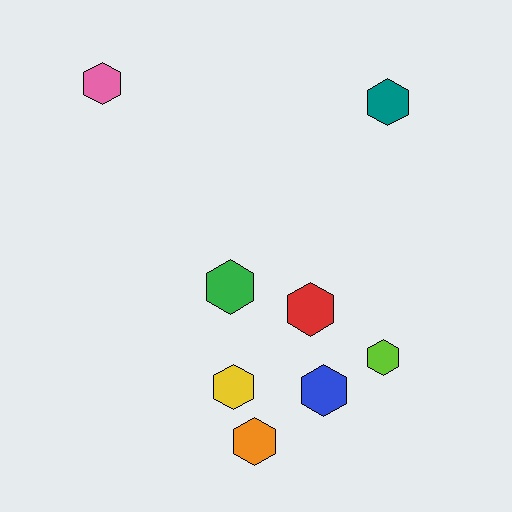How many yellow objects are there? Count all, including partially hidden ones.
There is 1 yellow object.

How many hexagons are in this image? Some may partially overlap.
There are 8 hexagons.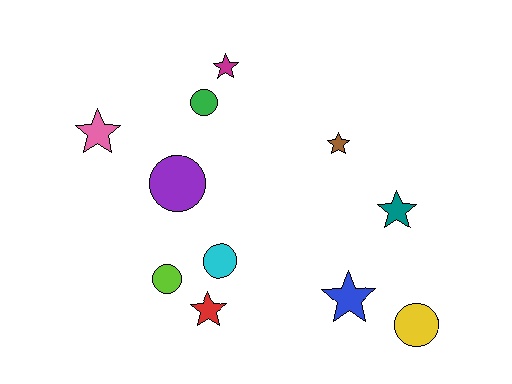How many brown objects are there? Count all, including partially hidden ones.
There is 1 brown object.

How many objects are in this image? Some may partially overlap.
There are 11 objects.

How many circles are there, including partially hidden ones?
There are 5 circles.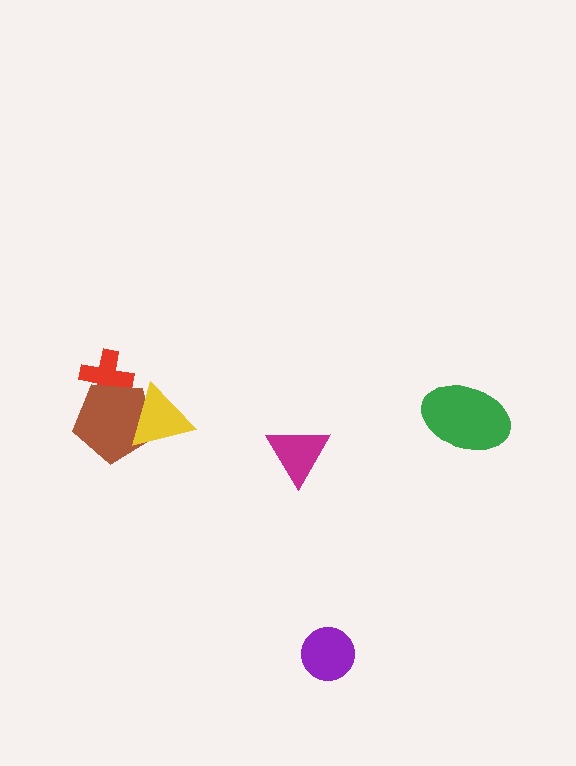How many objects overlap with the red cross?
1 object overlaps with the red cross.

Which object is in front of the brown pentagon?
The yellow triangle is in front of the brown pentagon.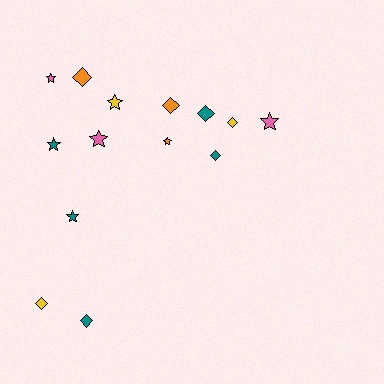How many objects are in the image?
There are 14 objects.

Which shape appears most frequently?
Diamond, with 7 objects.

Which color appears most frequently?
Teal, with 5 objects.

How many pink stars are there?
There are 3 pink stars.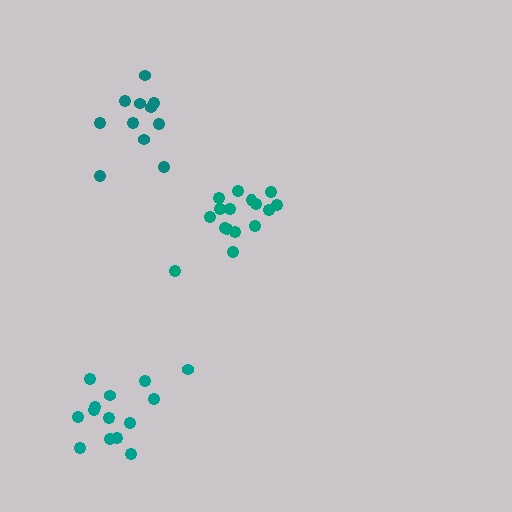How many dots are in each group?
Group 1: 16 dots, Group 2: 14 dots, Group 3: 11 dots (41 total).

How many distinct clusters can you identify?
There are 3 distinct clusters.